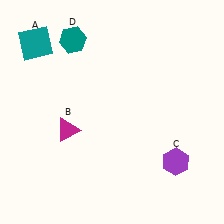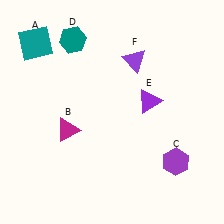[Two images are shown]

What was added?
A purple triangle (E), a purple triangle (F) were added in Image 2.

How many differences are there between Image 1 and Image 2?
There are 2 differences between the two images.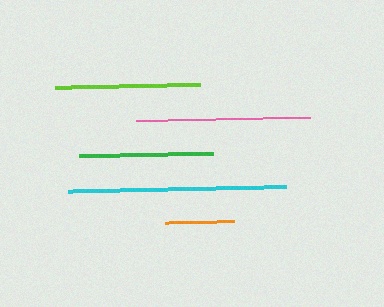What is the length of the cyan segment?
The cyan segment is approximately 218 pixels long.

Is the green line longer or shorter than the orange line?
The green line is longer than the orange line.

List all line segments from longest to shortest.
From longest to shortest: cyan, pink, lime, green, orange.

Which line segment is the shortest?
The orange line is the shortest at approximately 69 pixels.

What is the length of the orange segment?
The orange segment is approximately 69 pixels long.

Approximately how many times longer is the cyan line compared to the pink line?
The cyan line is approximately 1.3 times the length of the pink line.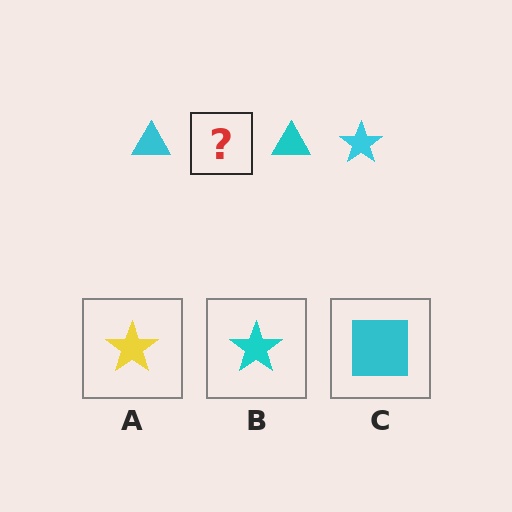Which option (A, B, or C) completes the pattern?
B.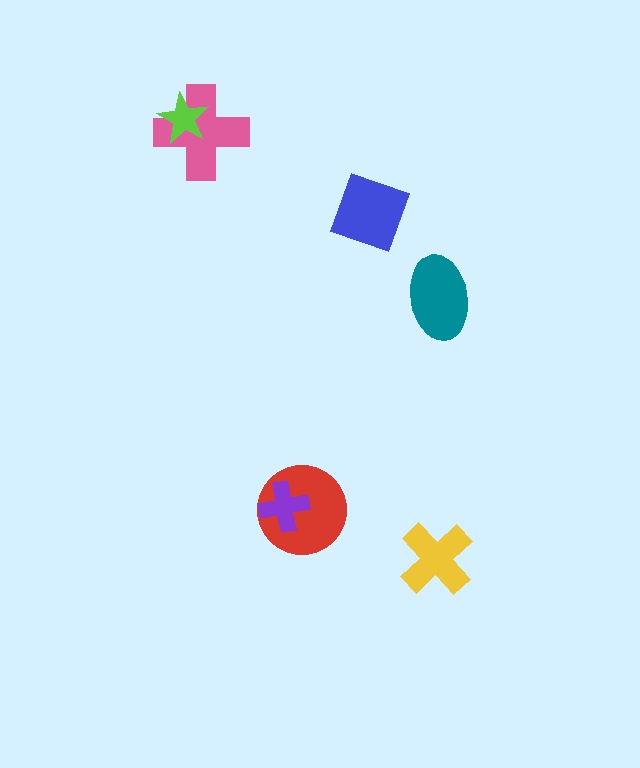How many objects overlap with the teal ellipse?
0 objects overlap with the teal ellipse.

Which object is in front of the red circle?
The purple cross is in front of the red circle.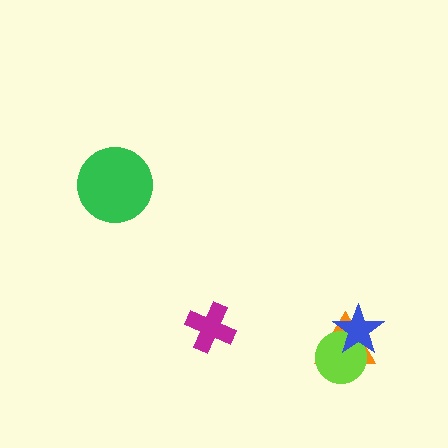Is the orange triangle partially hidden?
Yes, it is partially covered by another shape.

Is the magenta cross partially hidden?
No, no other shape covers it.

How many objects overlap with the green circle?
0 objects overlap with the green circle.